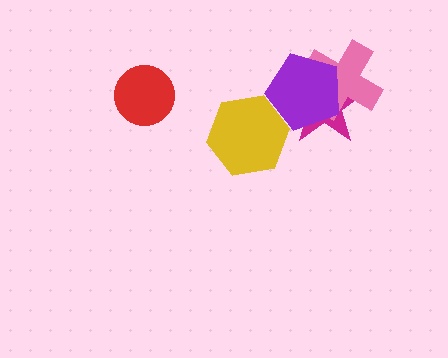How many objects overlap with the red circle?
0 objects overlap with the red circle.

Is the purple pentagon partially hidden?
No, no other shape covers it.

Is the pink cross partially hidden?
Yes, it is partially covered by another shape.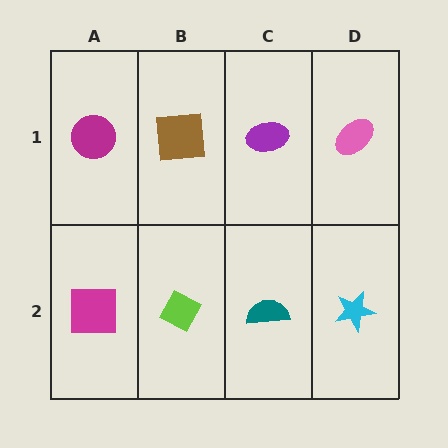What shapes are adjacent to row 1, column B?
A lime diamond (row 2, column B), a magenta circle (row 1, column A), a purple ellipse (row 1, column C).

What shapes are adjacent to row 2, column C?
A purple ellipse (row 1, column C), a lime diamond (row 2, column B), a cyan star (row 2, column D).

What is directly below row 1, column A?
A magenta square.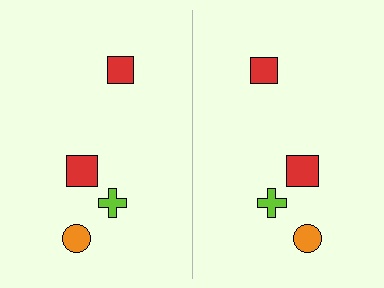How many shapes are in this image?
There are 8 shapes in this image.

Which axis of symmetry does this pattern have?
The pattern has a vertical axis of symmetry running through the center of the image.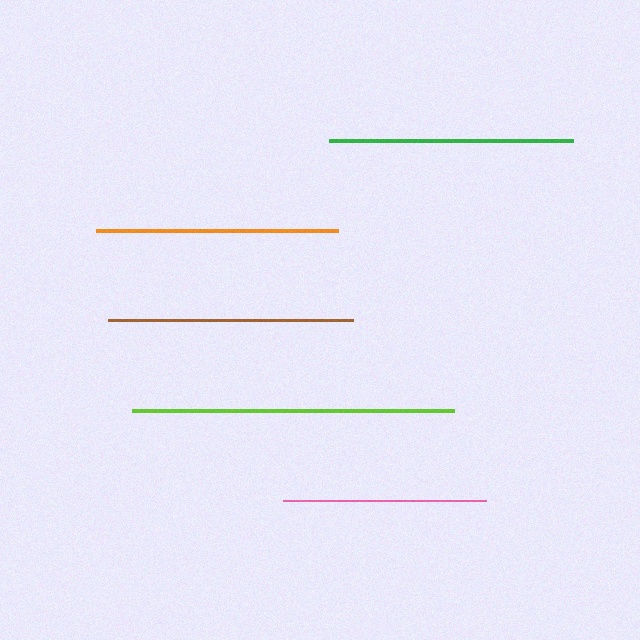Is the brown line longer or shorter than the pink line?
The brown line is longer than the pink line.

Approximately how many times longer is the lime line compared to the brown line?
The lime line is approximately 1.3 times the length of the brown line.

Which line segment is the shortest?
The pink line is the shortest at approximately 203 pixels.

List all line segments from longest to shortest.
From longest to shortest: lime, brown, green, orange, pink.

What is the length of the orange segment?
The orange segment is approximately 242 pixels long.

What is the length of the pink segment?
The pink segment is approximately 203 pixels long.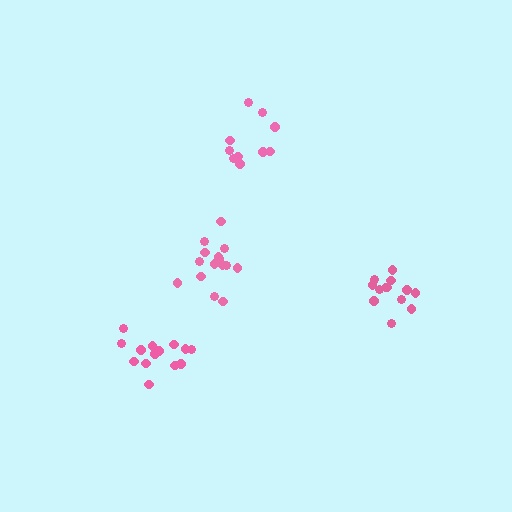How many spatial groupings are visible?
There are 4 spatial groupings.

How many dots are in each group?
Group 1: 14 dots, Group 2: 13 dots, Group 3: 15 dots, Group 4: 10 dots (52 total).